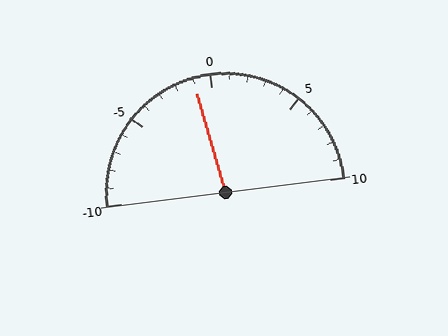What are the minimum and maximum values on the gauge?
The gauge ranges from -10 to 10.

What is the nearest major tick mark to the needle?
The nearest major tick mark is 0.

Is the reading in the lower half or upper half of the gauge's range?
The reading is in the lower half of the range (-10 to 10).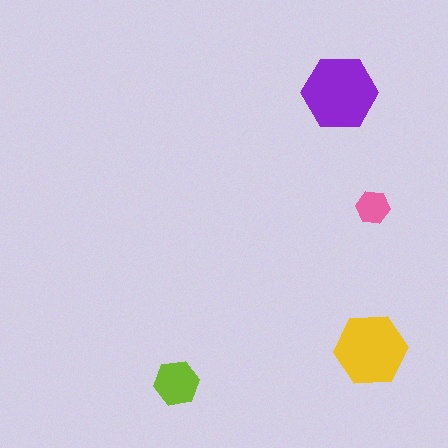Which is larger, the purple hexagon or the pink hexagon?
The purple one.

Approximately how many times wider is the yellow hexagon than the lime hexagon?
About 1.5 times wider.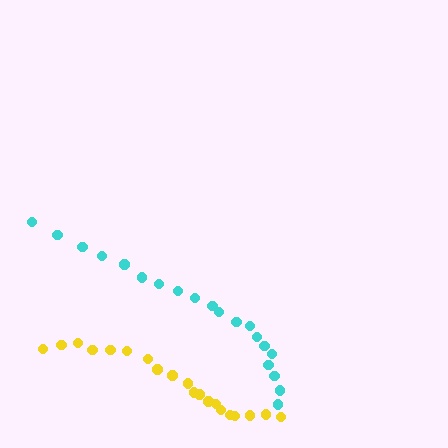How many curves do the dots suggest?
There are 2 distinct paths.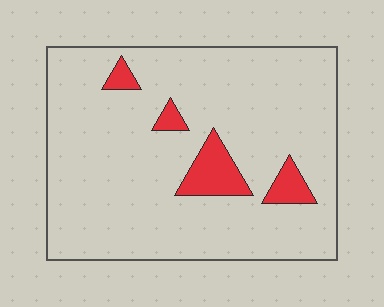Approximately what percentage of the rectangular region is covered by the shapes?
Approximately 10%.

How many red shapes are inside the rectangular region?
4.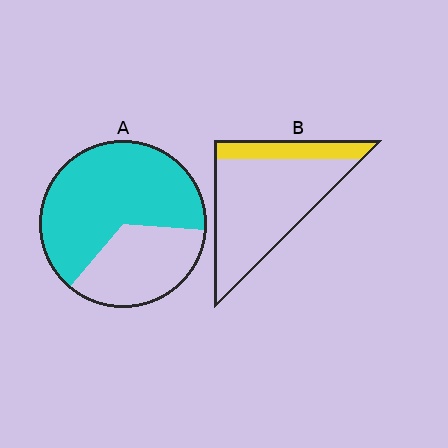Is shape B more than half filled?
No.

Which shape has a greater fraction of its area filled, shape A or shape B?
Shape A.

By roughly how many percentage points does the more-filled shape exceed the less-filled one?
By roughly 45 percentage points (A over B).